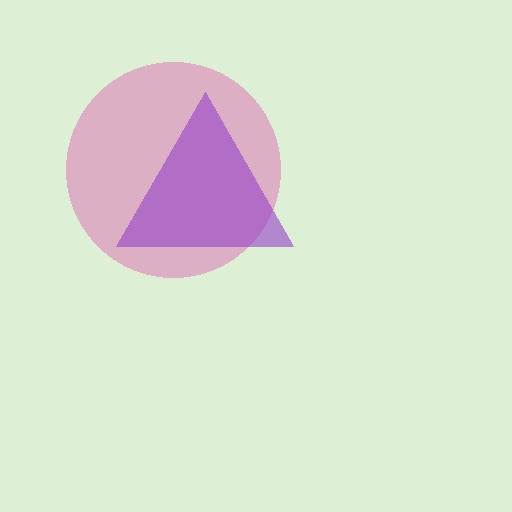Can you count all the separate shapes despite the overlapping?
Yes, there are 2 separate shapes.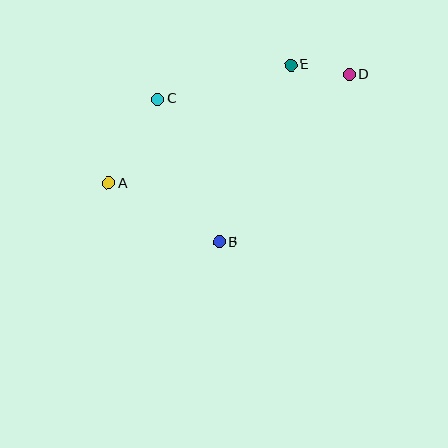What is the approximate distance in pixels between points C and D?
The distance between C and D is approximately 193 pixels.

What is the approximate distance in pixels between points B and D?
The distance between B and D is approximately 212 pixels.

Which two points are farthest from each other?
Points A and D are farthest from each other.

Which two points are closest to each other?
Points D and E are closest to each other.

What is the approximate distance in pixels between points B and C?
The distance between B and C is approximately 155 pixels.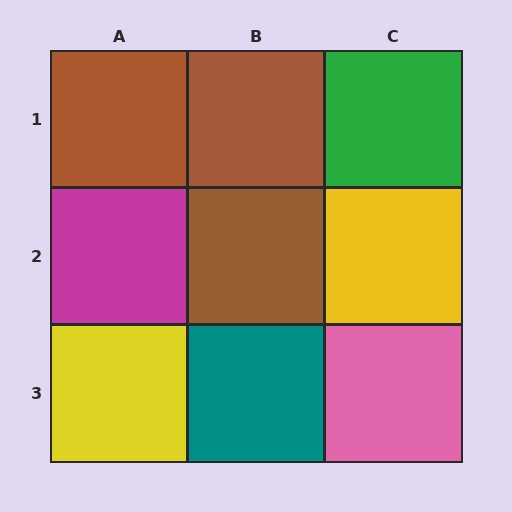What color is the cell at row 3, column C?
Pink.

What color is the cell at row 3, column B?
Teal.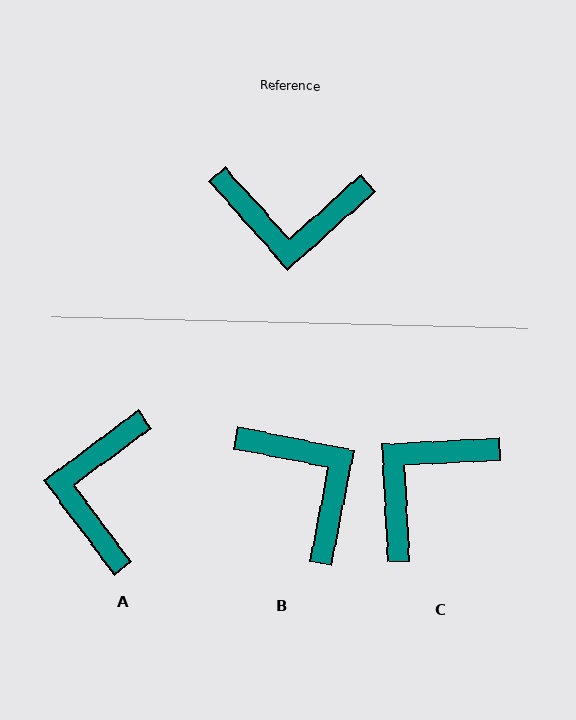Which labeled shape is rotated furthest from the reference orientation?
C, about 129 degrees away.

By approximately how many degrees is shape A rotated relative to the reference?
Approximately 95 degrees clockwise.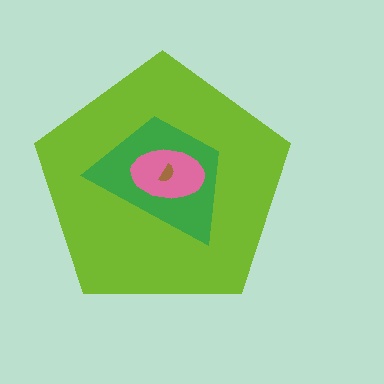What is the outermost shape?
The lime pentagon.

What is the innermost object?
The brown semicircle.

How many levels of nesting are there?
4.